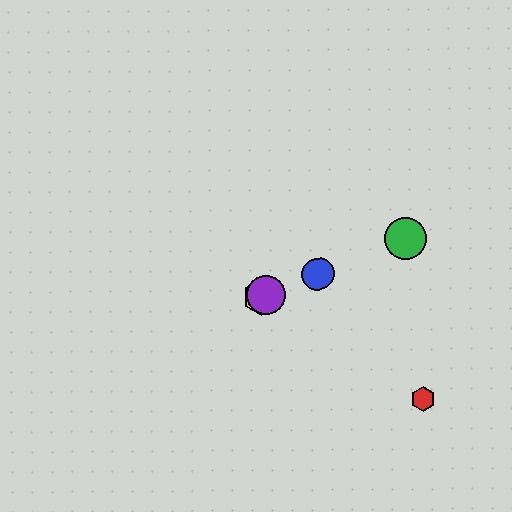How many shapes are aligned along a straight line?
4 shapes (the blue circle, the green circle, the yellow hexagon, the purple circle) are aligned along a straight line.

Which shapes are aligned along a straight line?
The blue circle, the green circle, the yellow hexagon, the purple circle are aligned along a straight line.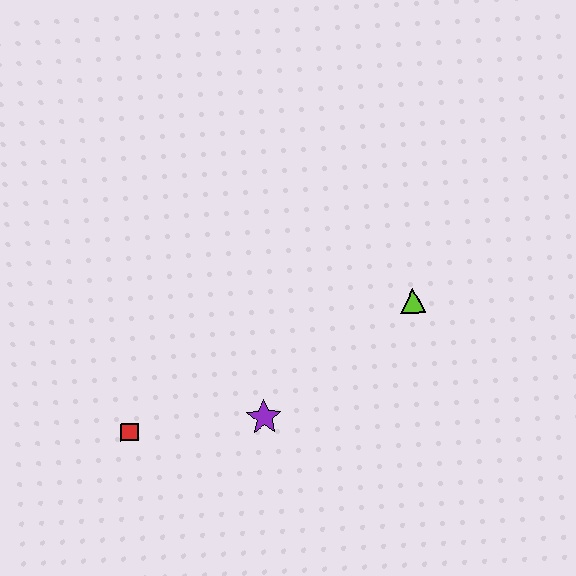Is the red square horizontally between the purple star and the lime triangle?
No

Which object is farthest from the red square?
The lime triangle is farthest from the red square.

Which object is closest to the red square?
The purple star is closest to the red square.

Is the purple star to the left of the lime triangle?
Yes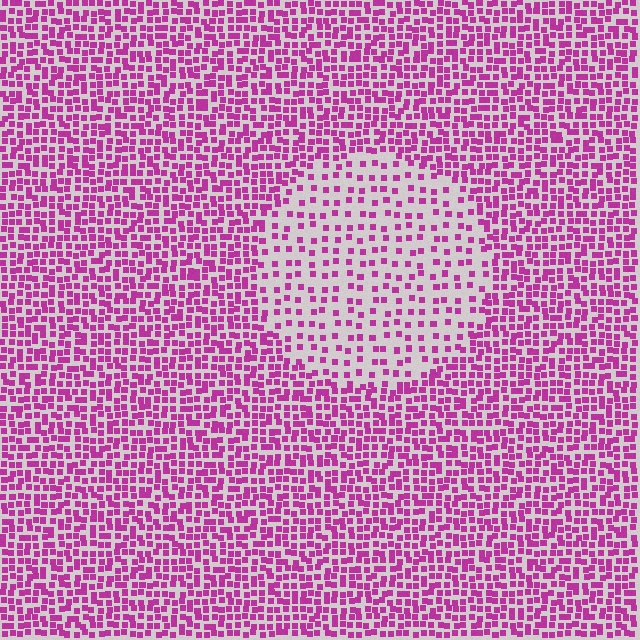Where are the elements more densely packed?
The elements are more densely packed outside the circle boundary.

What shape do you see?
I see a circle.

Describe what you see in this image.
The image contains small magenta elements arranged at two different densities. A circle-shaped region is visible where the elements are less densely packed than the surrounding area.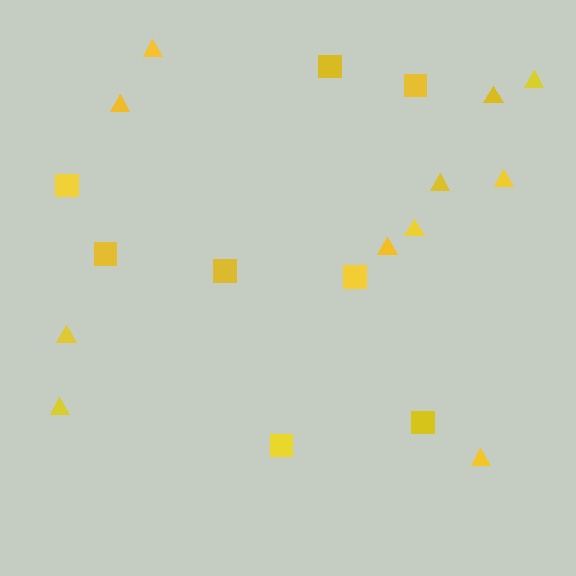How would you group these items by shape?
There are 2 groups: one group of squares (8) and one group of triangles (11).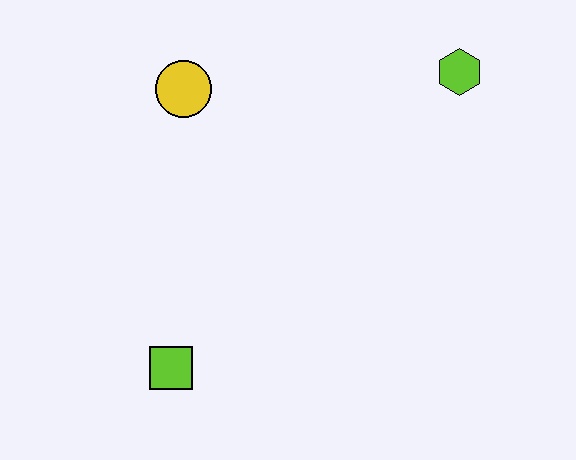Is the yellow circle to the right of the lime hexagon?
No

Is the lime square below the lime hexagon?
Yes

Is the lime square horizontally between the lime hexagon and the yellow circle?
No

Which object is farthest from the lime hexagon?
The lime square is farthest from the lime hexagon.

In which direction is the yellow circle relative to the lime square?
The yellow circle is above the lime square.